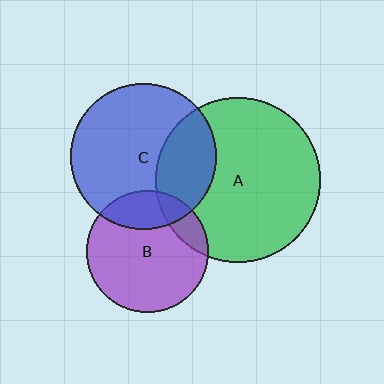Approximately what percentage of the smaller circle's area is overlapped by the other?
Approximately 15%.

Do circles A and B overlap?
Yes.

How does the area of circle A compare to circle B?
Approximately 1.8 times.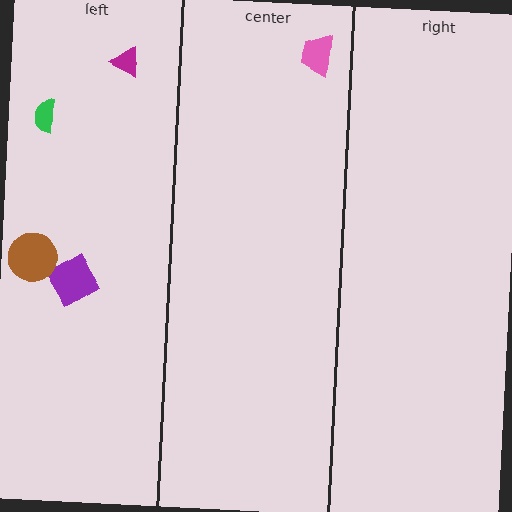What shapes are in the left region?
The purple diamond, the green semicircle, the brown circle, the magenta triangle.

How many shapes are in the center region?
1.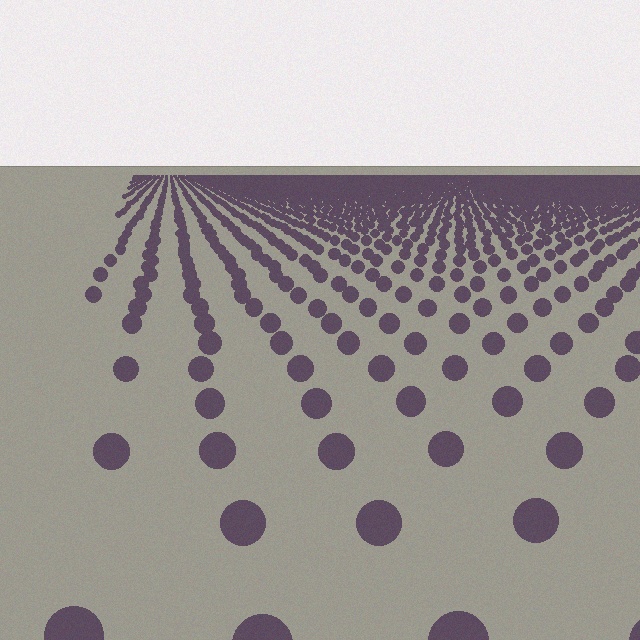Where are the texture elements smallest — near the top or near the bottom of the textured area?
Near the top.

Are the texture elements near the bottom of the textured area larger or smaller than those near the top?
Larger. Near the bottom, elements are closer to the viewer and appear at a bigger on-screen size.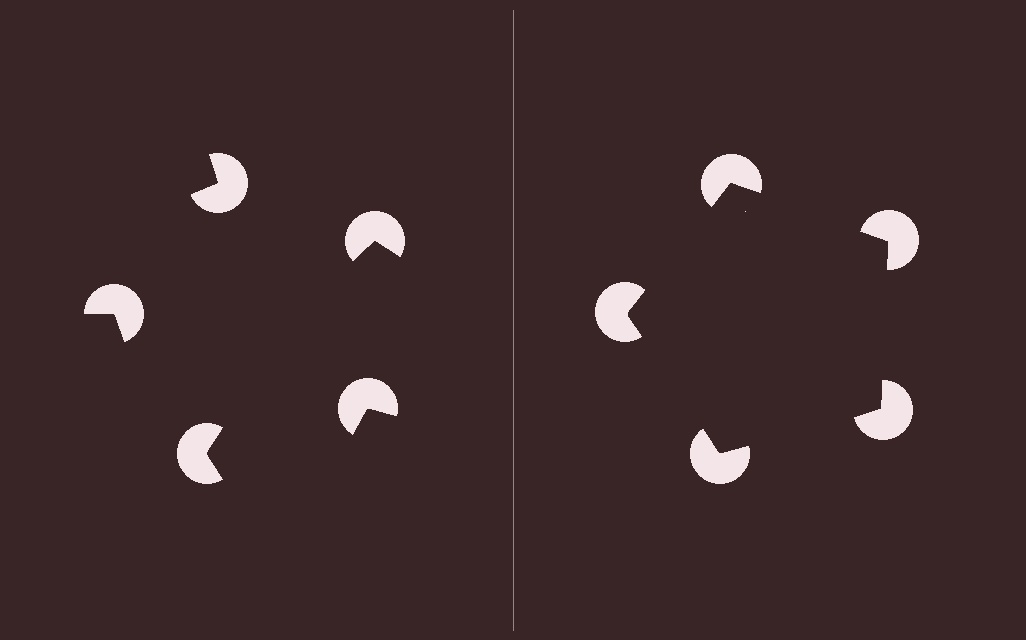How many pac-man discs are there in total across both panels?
10 — 5 on each side.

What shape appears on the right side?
An illusory pentagon.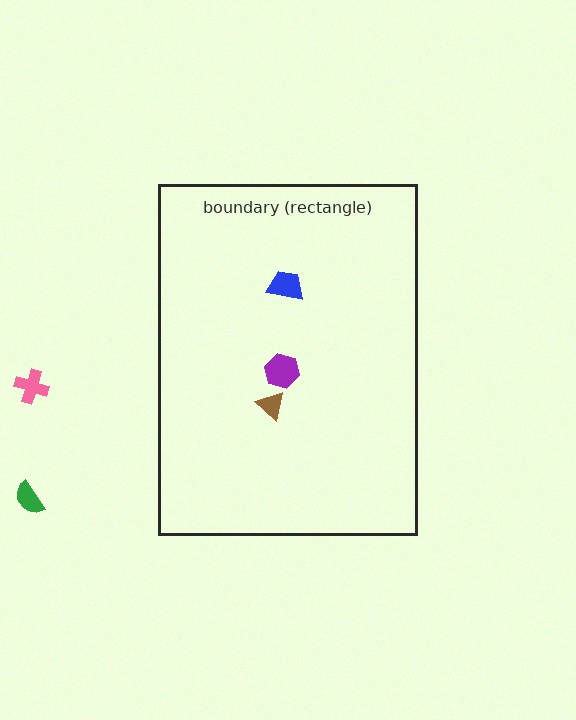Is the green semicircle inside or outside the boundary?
Outside.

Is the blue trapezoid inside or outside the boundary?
Inside.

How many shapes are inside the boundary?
3 inside, 2 outside.